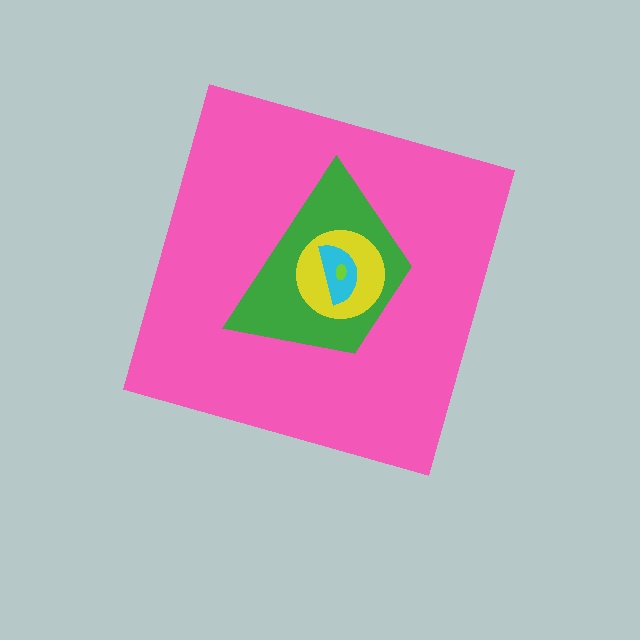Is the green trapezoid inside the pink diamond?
Yes.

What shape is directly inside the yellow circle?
The cyan semicircle.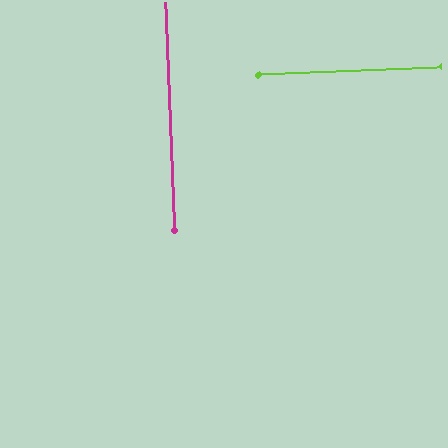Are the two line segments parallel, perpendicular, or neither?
Perpendicular — they meet at approximately 90°.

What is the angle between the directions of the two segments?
Approximately 90 degrees.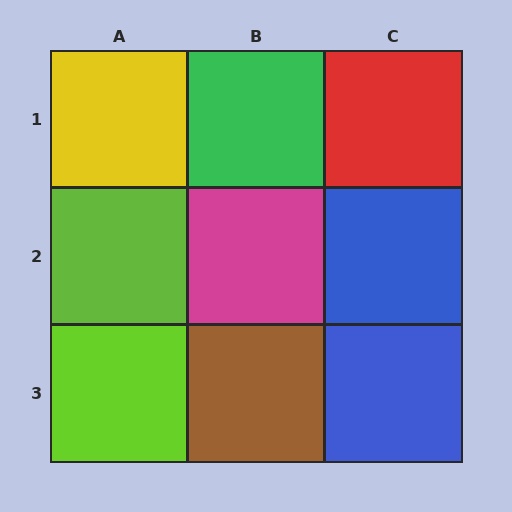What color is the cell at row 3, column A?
Lime.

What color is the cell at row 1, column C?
Red.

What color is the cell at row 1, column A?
Yellow.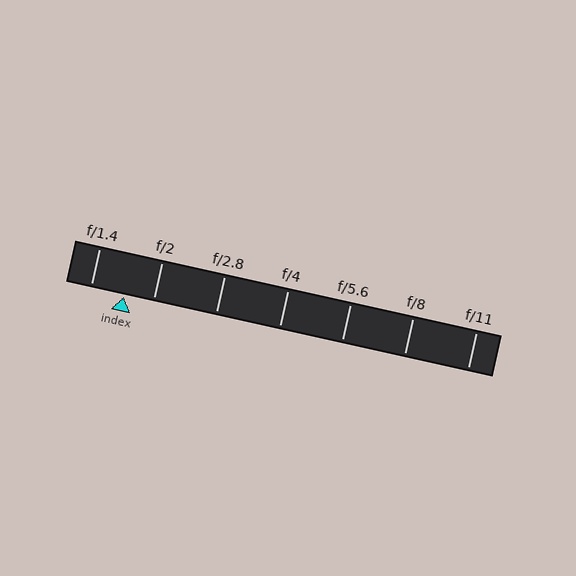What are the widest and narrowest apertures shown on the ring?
The widest aperture shown is f/1.4 and the narrowest is f/11.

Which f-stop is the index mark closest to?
The index mark is closest to f/2.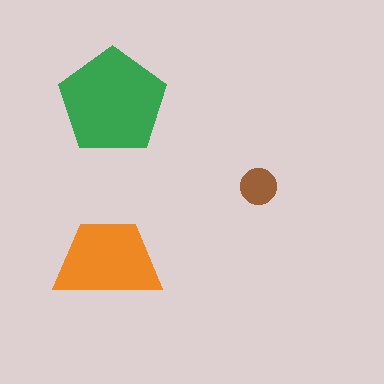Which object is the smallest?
The brown circle.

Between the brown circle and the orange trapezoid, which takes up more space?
The orange trapezoid.